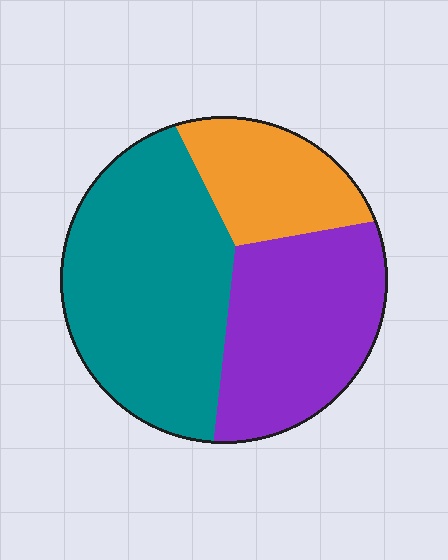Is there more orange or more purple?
Purple.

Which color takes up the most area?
Teal, at roughly 45%.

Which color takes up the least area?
Orange, at roughly 20%.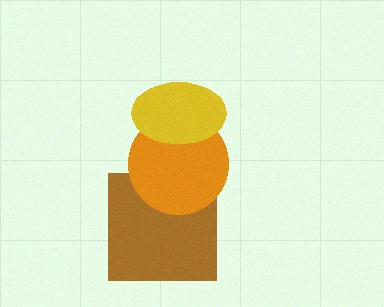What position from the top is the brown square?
The brown square is 3rd from the top.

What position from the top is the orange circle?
The orange circle is 2nd from the top.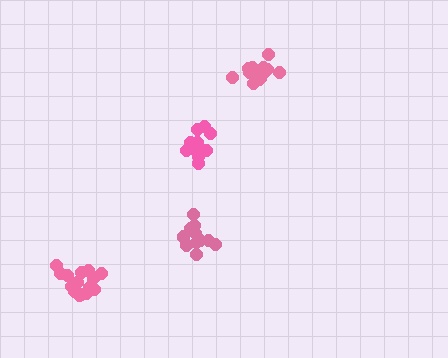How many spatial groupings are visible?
There are 4 spatial groupings.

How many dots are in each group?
Group 1: 17 dots, Group 2: 11 dots, Group 3: 11 dots, Group 4: 16 dots (55 total).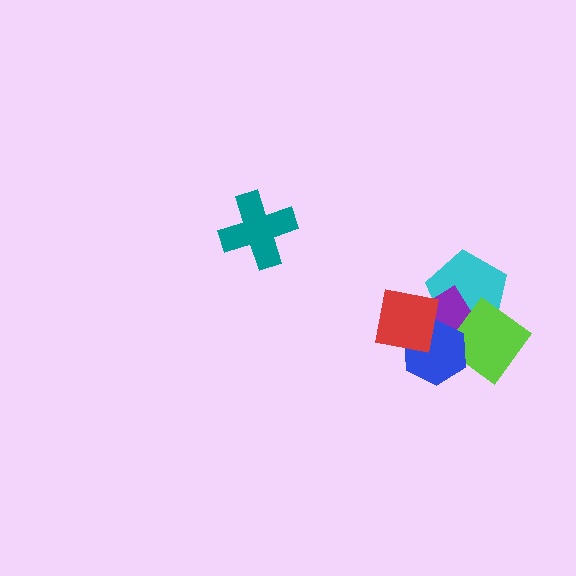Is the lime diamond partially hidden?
Yes, it is partially covered by another shape.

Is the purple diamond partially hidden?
Yes, it is partially covered by another shape.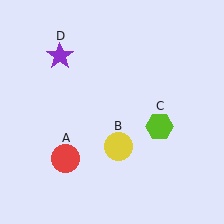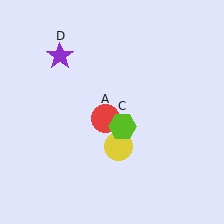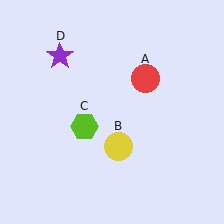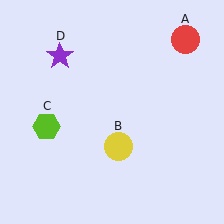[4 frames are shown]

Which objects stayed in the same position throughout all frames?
Yellow circle (object B) and purple star (object D) remained stationary.